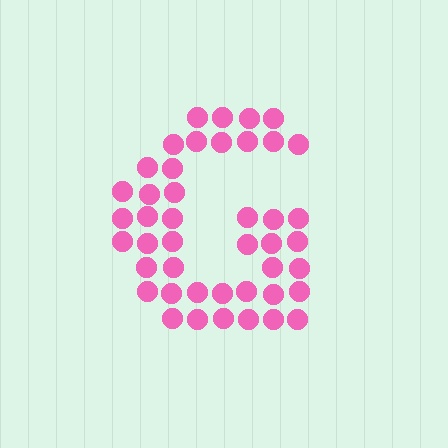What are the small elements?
The small elements are circles.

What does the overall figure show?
The overall figure shows the letter G.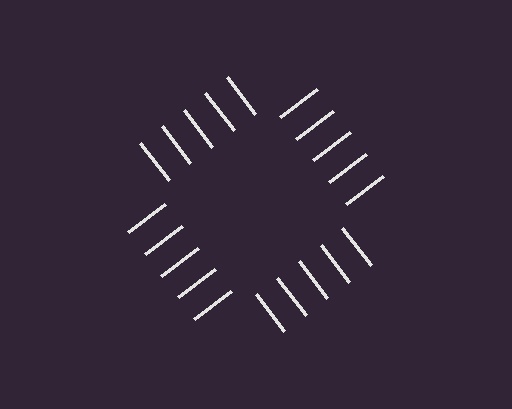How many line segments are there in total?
20 — 5 along each of the 4 edges.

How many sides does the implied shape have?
4 sides — the line-ends trace a square.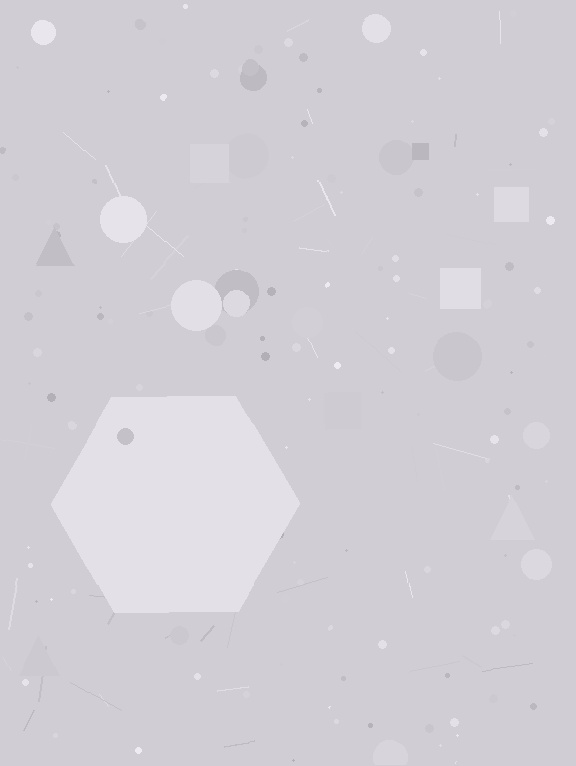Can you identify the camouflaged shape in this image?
The camouflaged shape is a hexagon.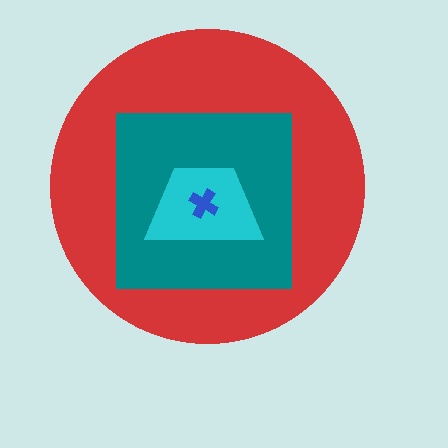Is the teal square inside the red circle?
Yes.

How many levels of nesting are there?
4.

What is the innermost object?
The blue cross.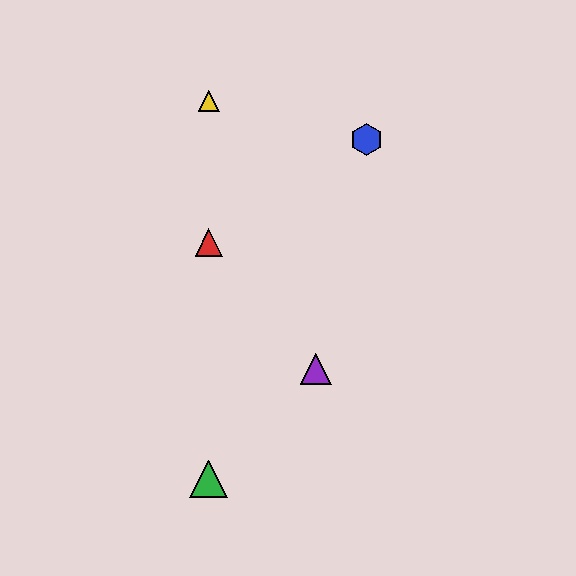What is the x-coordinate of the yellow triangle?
The yellow triangle is at x≈209.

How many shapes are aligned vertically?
3 shapes (the red triangle, the green triangle, the yellow triangle) are aligned vertically.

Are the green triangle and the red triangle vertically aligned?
Yes, both are at x≈209.